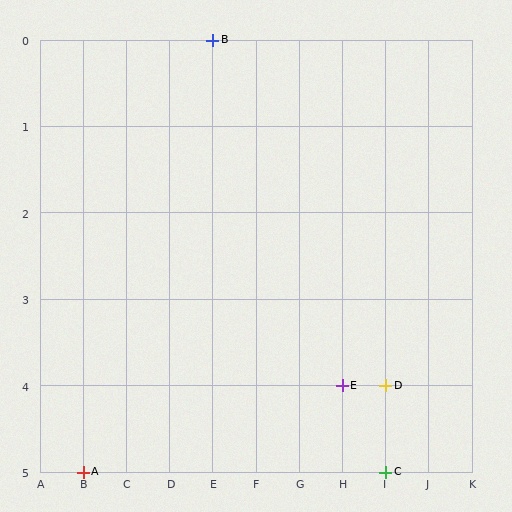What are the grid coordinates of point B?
Point B is at grid coordinates (E, 0).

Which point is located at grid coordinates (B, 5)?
Point A is at (B, 5).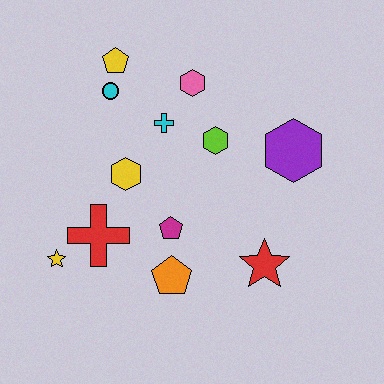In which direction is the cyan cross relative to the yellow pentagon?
The cyan cross is below the yellow pentagon.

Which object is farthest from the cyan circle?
The red star is farthest from the cyan circle.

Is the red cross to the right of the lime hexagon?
No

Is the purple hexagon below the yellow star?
No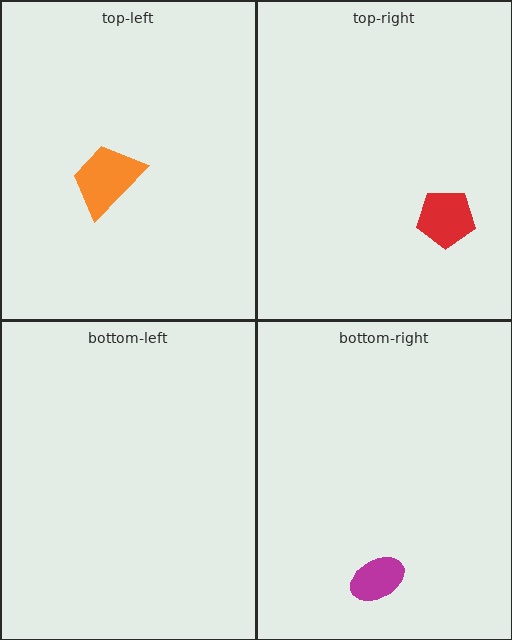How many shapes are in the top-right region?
1.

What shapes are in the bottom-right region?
The magenta ellipse.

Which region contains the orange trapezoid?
The top-left region.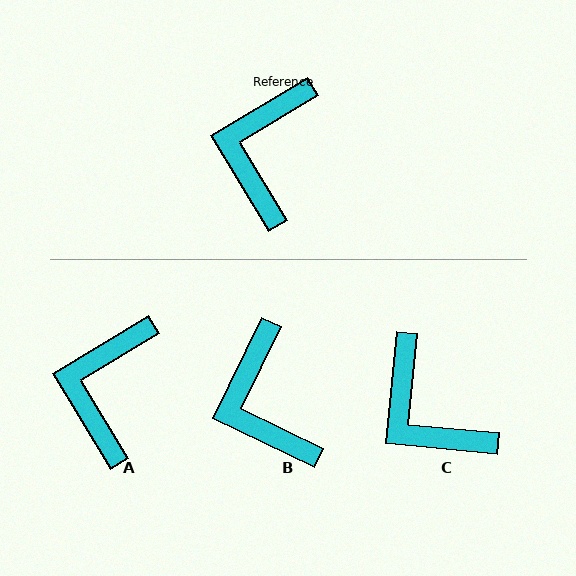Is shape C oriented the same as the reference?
No, it is off by about 53 degrees.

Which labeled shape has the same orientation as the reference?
A.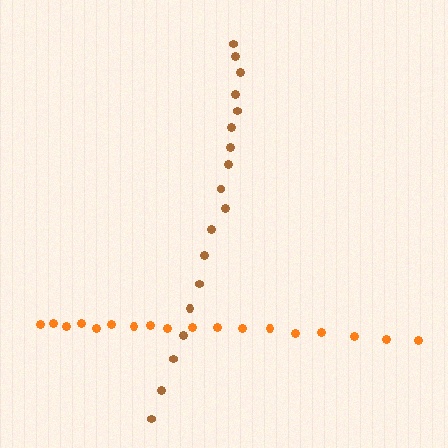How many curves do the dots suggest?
There are 2 distinct paths.